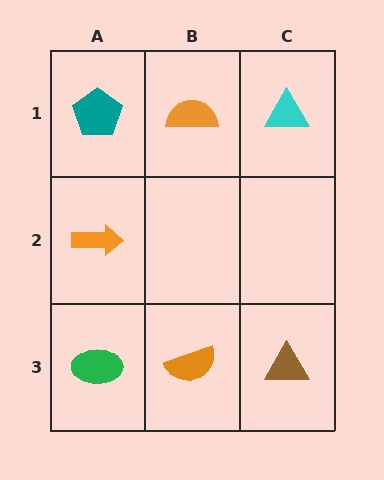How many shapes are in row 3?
3 shapes.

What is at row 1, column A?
A teal pentagon.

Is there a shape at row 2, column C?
No, that cell is empty.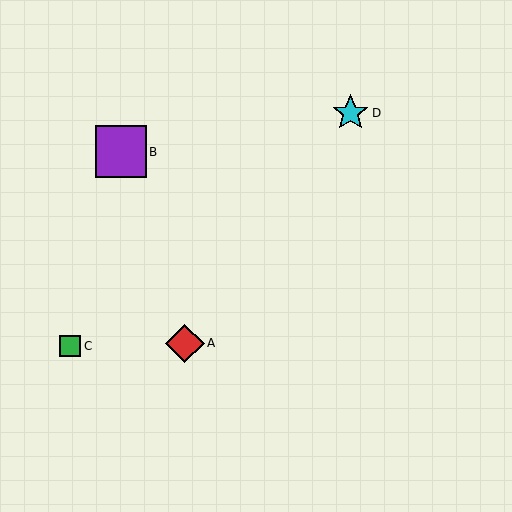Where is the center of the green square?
The center of the green square is at (70, 346).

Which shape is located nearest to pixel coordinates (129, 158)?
The purple square (labeled B) at (121, 152) is nearest to that location.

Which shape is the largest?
The purple square (labeled B) is the largest.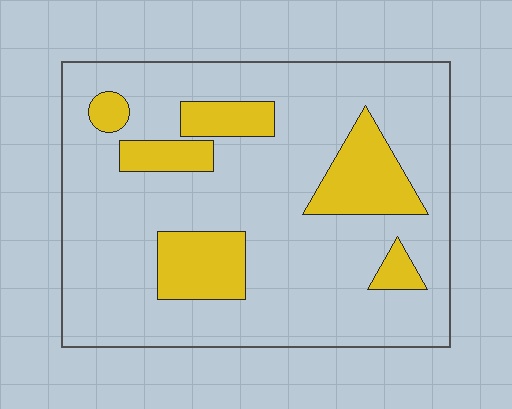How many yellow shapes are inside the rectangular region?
6.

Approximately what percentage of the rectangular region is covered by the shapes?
Approximately 20%.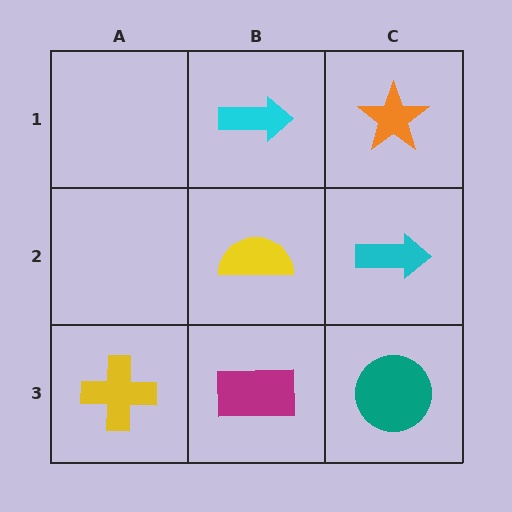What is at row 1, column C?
An orange star.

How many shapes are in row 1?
2 shapes.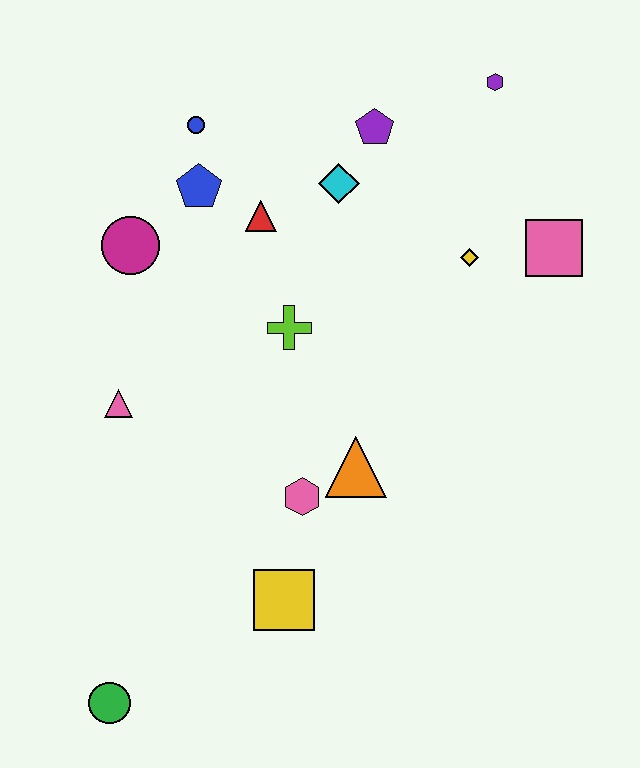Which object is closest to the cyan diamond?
The purple pentagon is closest to the cyan diamond.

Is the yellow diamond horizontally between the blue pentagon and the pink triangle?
No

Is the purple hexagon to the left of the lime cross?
No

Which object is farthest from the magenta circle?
The green circle is farthest from the magenta circle.